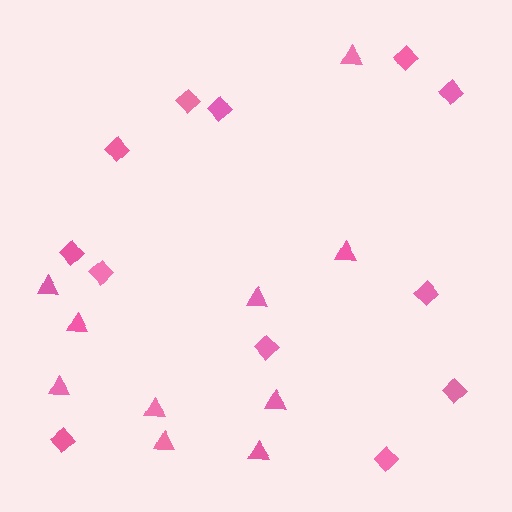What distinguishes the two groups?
There are 2 groups: one group of diamonds (12) and one group of triangles (10).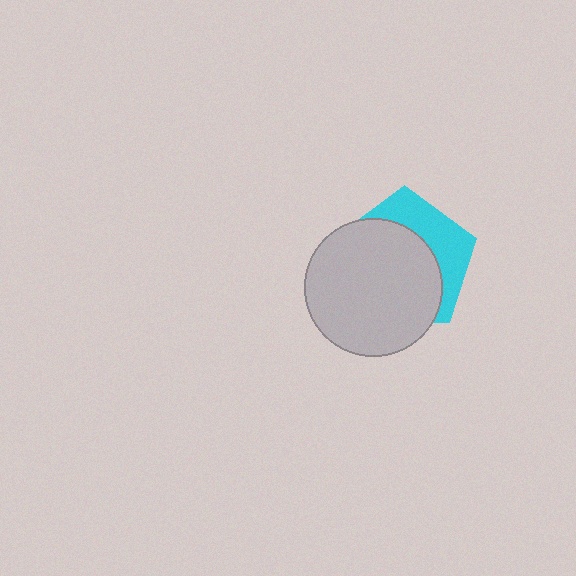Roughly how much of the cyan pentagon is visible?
A small part of it is visible (roughly 34%).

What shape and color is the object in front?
The object in front is a light gray circle.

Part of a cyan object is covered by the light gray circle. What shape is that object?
It is a pentagon.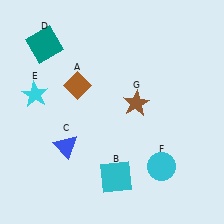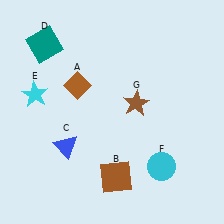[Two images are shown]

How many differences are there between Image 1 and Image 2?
There is 1 difference between the two images.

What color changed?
The square (B) changed from cyan in Image 1 to brown in Image 2.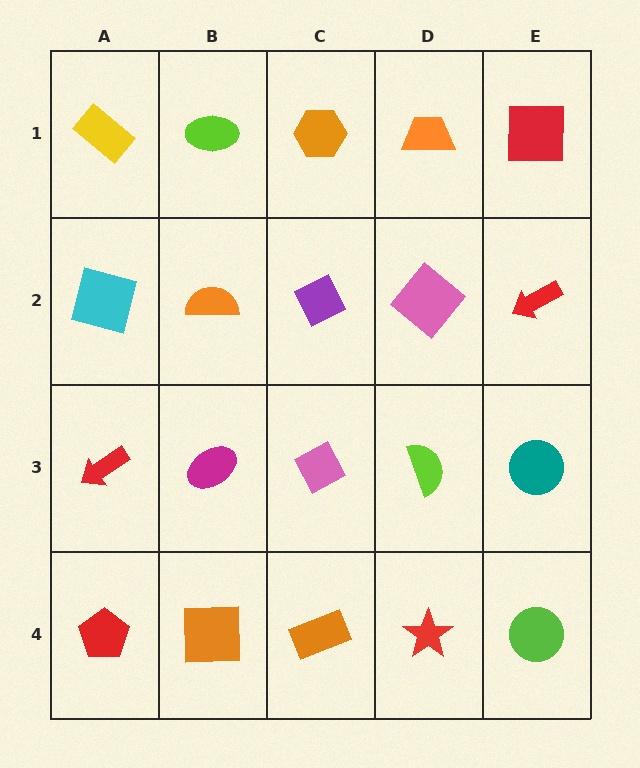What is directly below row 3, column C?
An orange rectangle.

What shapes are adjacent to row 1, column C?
A purple diamond (row 2, column C), a lime ellipse (row 1, column B), an orange trapezoid (row 1, column D).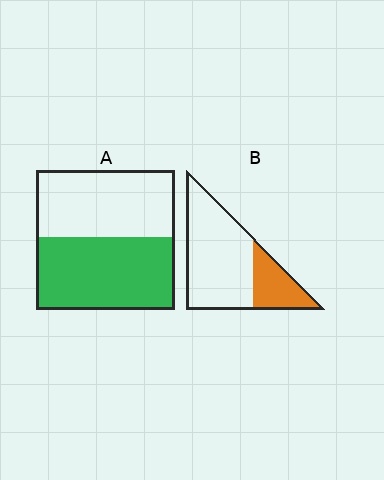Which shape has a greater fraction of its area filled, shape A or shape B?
Shape A.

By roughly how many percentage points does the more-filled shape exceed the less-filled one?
By roughly 25 percentage points (A over B).